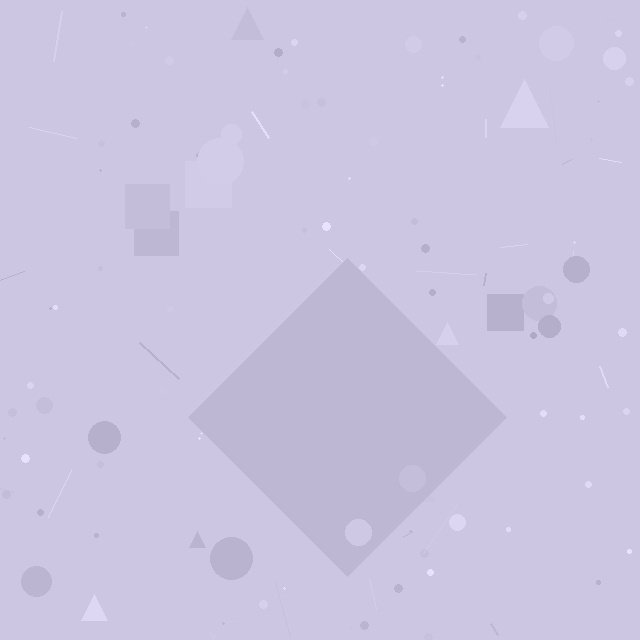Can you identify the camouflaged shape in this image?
The camouflaged shape is a diamond.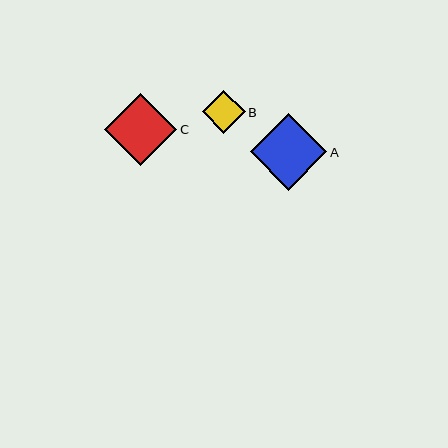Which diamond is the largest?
Diamond A is the largest with a size of approximately 76 pixels.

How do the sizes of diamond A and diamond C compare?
Diamond A and diamond C are approximately the same size.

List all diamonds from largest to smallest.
From largest to smallest: A, C, B.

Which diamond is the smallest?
Diamond B is the smallest with a size of approximately 42 pixels.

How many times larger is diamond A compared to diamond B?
Diamond A is approximately 1.8 times the size of diamond B.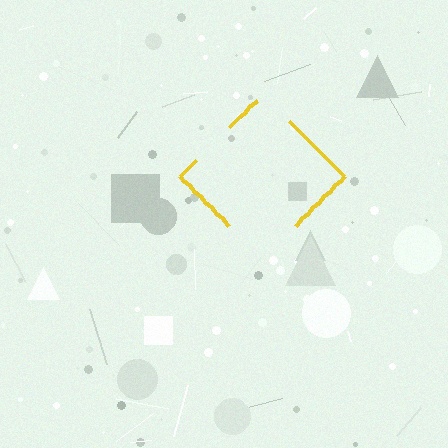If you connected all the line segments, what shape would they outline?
They would outline a diamond.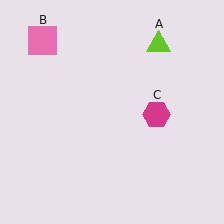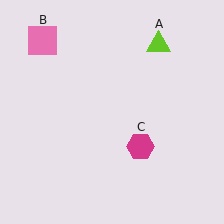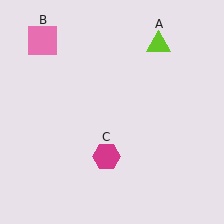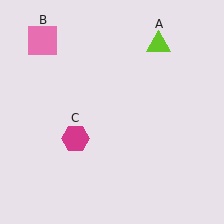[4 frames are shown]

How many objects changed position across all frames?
1 object changed position: magenta hexagon (object C).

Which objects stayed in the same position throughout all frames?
Lime triangle (object A) and pink square (object B) remained stationary.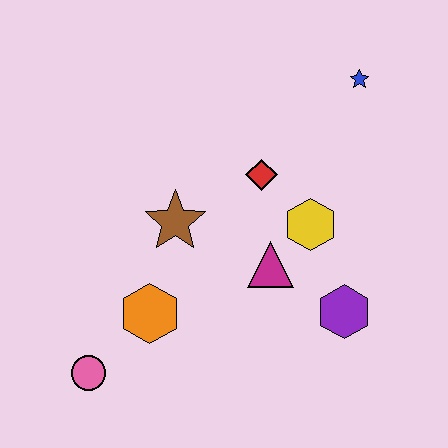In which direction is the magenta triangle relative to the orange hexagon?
The magenta triangle is to the right of the orange hexagon.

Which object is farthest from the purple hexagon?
The pink circle is farthest from the purple hexagon.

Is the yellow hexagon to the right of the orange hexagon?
Yes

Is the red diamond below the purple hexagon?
No